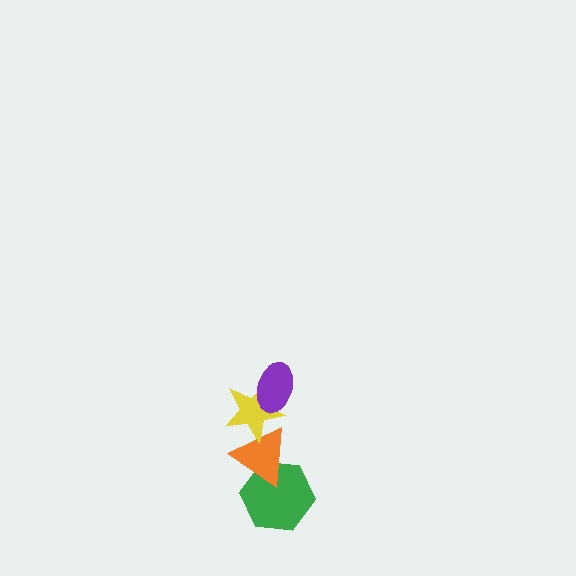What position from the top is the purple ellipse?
The purple ellipse is 1st from the top.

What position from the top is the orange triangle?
The orange triangle is 3rd from the top.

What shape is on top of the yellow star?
The purple ellipse is on top of the yellow star.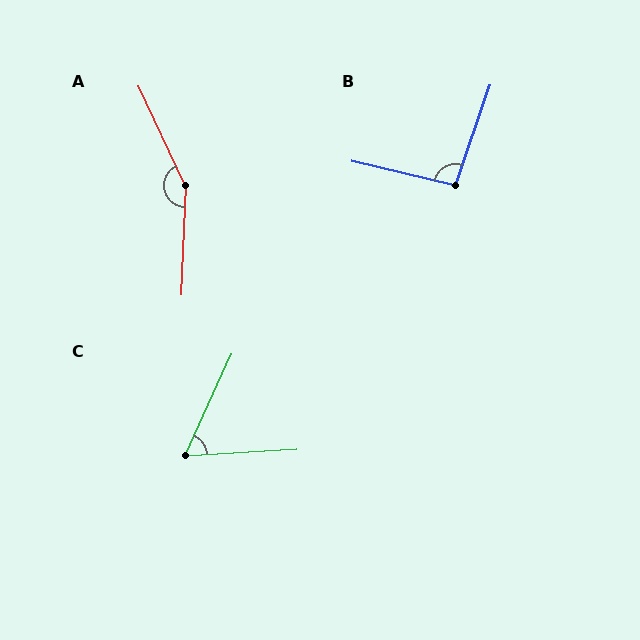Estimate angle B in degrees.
Approximately 96 degrees.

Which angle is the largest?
A, at approximately 152 degrees.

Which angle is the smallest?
C, at approximately 62 degrees.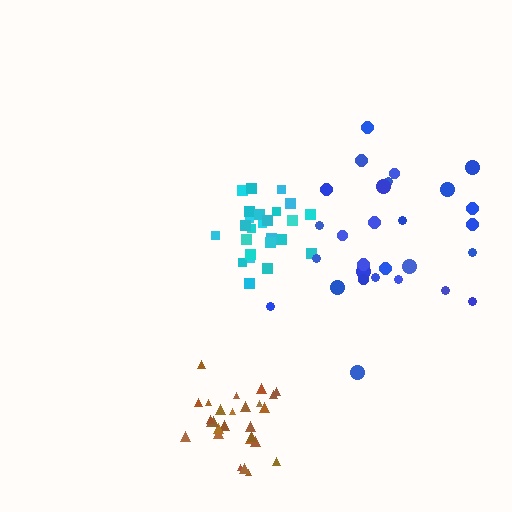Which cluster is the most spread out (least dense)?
Blue.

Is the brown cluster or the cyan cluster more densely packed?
Cyan.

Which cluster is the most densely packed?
Cyan.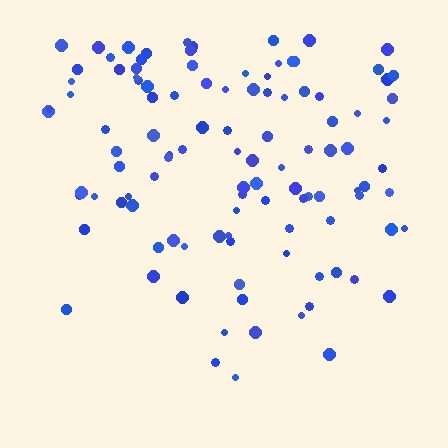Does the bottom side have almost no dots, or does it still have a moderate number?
Still a moderate number, just noticeably fewer than the top.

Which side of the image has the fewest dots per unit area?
The bottom.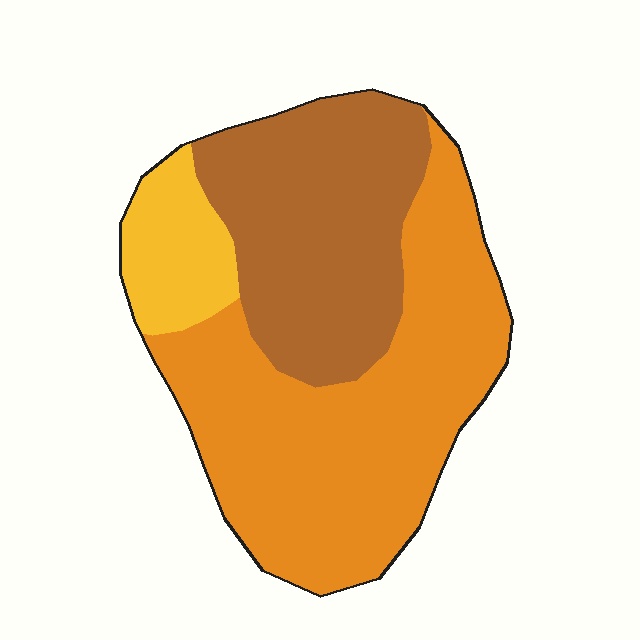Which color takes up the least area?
Yellow, at roughly 10%.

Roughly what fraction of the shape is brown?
Brown covers 35% of the shape.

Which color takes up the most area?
Orange, at roughly 55%.